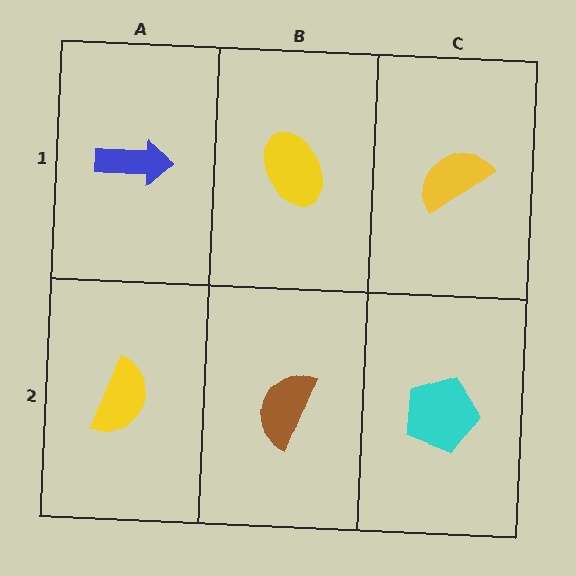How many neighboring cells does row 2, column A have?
2.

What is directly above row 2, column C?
A yellow semicircle.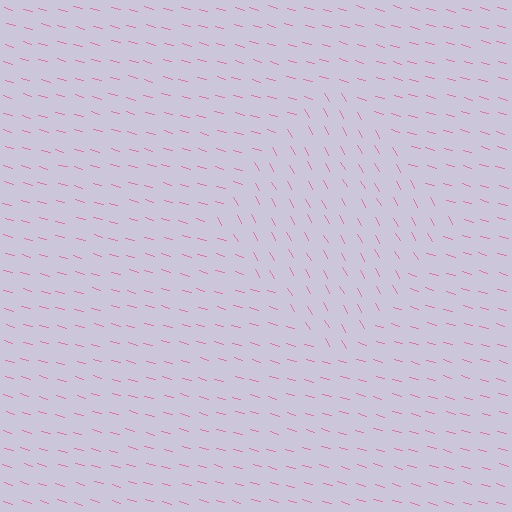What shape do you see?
I see a diamond.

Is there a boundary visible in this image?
Yes, there is a texture boundary formed by a change in line orientation.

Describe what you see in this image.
The image is filled with small pink line segments. A diamond region in the image has lines oriented differently from the surrounding lines, creating a visible texture boundary.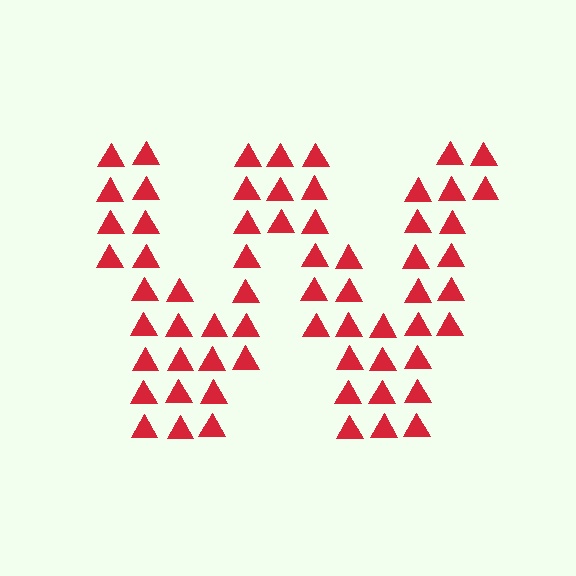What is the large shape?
The large shape is the letter W.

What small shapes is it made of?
It is made of small triangles.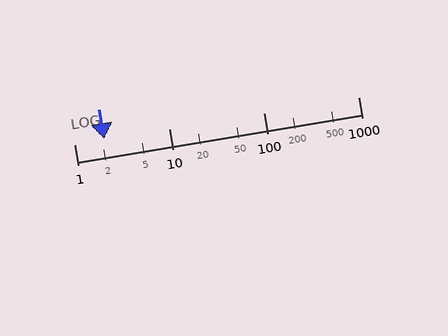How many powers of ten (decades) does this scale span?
The scale spans 3 decades, from 1 to 1000.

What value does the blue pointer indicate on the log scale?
The pointer indicates approximately 2.1.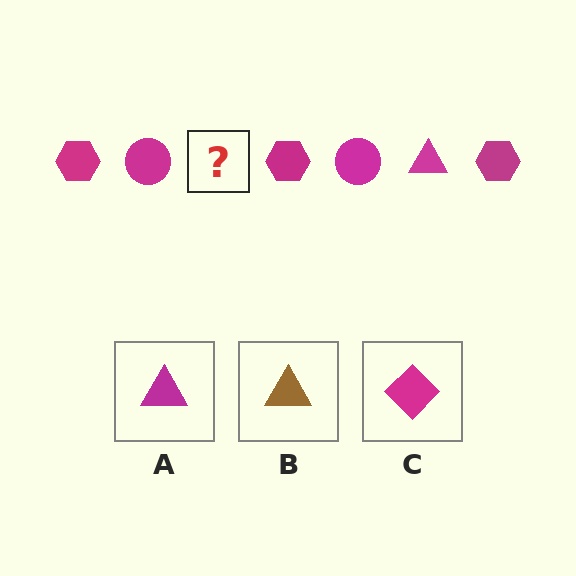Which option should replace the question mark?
Option A.